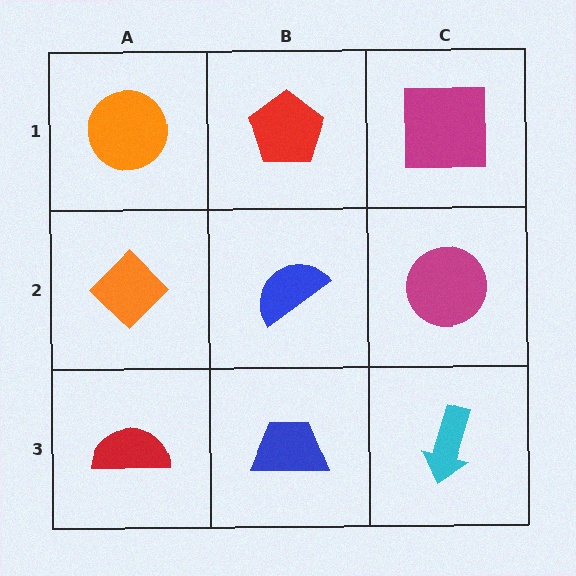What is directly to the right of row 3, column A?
A blue trapezoid.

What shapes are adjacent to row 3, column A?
An orange diamond (row 2, column A), a blue trapezoid (row 3, column B).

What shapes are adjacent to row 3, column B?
A blue semicircle (row 2, column B), a red semicircle (row 3, column A), a cyan arrow (row 3, column C).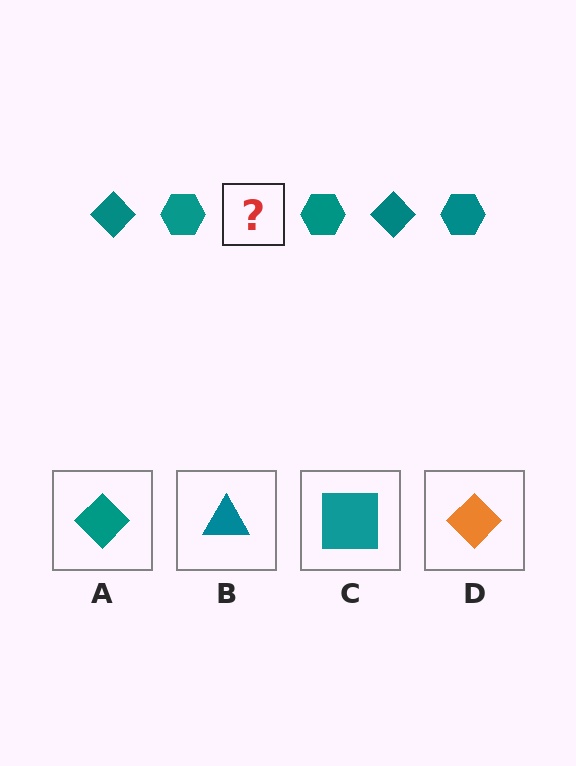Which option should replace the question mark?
Option A.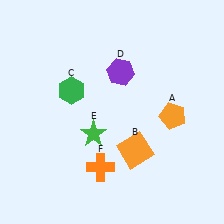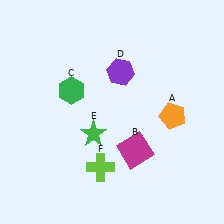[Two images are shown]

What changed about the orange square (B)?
In Image 1, B is orange. In Image 2, it changed to magenta.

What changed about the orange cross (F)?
In Image 1, F is orange. In Image 2, it changed to lime.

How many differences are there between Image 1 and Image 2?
There are 2 differences between the two images.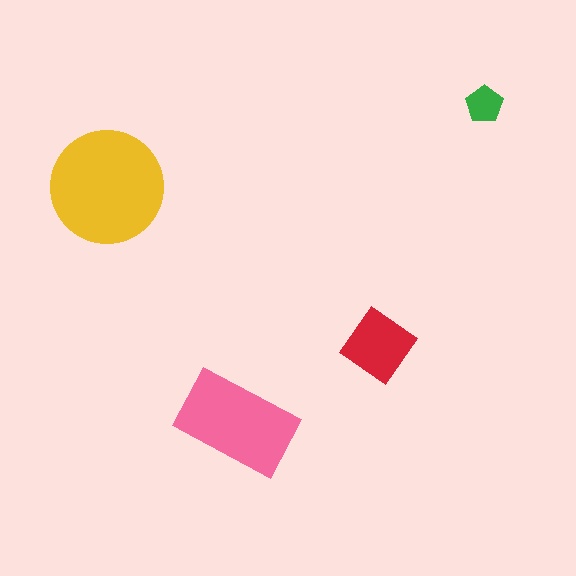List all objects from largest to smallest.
The yellow circle, the pink rectangle, the red diamond, the green pentagon.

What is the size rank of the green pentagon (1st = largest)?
4th.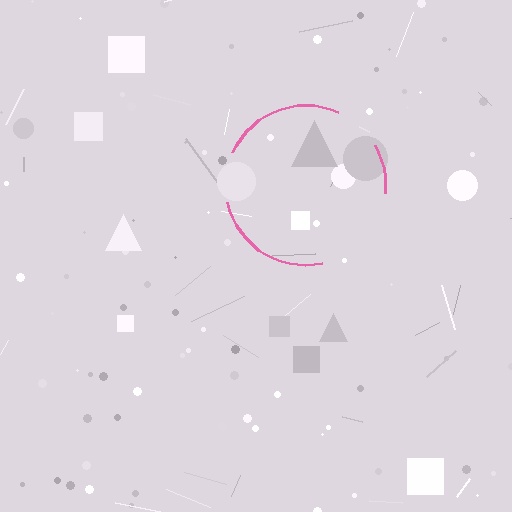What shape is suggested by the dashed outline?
The dashed outline suggests a circle.